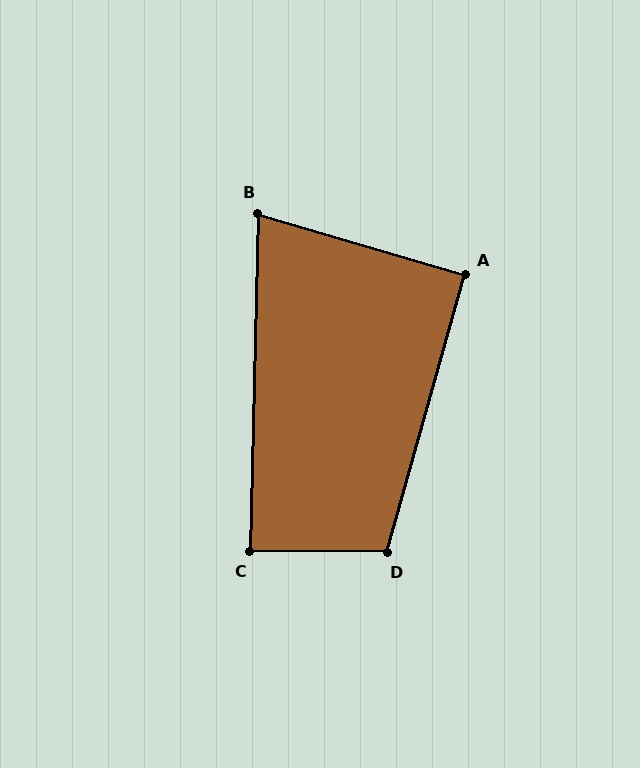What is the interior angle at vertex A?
Approximately 91 degrees (approximately right).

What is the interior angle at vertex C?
Approximately 89 degrees (approximately right).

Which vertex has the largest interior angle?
D, at approximately 105 degrees.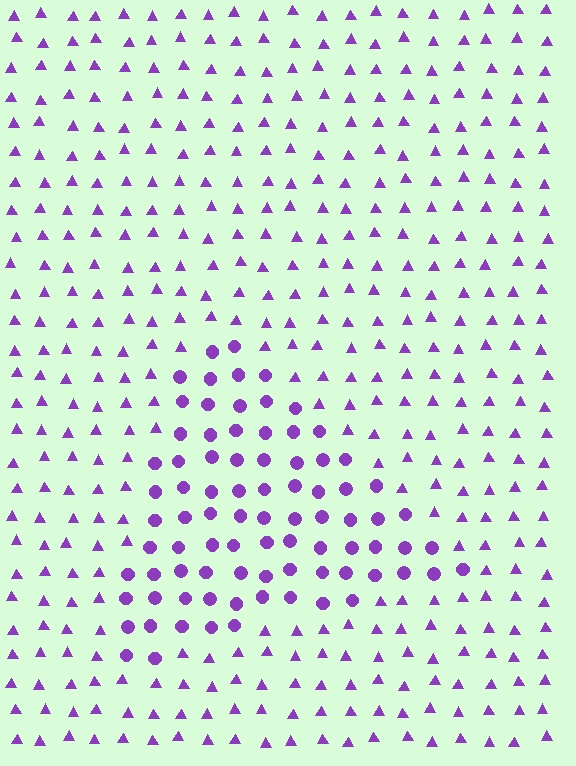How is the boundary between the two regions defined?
The boundary is defined by a change in element shape: circles inside vs. triangles outside. All elements share the same color and spacing.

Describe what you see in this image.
The image is filled with small purple elements arranged in a uniform grid. A triangle-shaped region contains circles, while the surrounding area contains triangles. The boundary is defined purely by the change in element shape.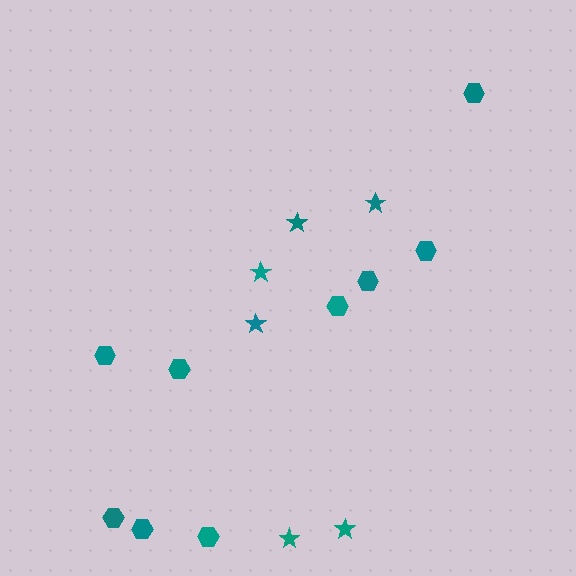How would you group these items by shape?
There are 2 groups: one group of hexagons (9) and one group of stars (6).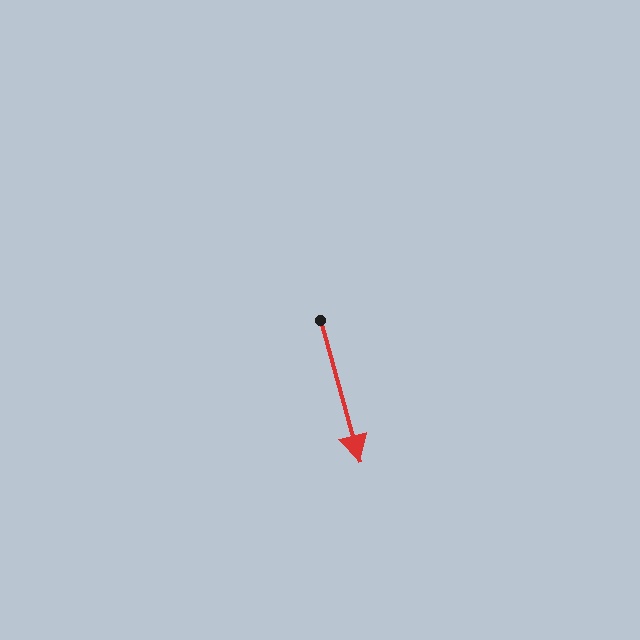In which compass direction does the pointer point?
South.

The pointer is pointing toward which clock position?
Roughly 5 o'clock.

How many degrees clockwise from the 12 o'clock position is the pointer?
Approximately 164 degrees.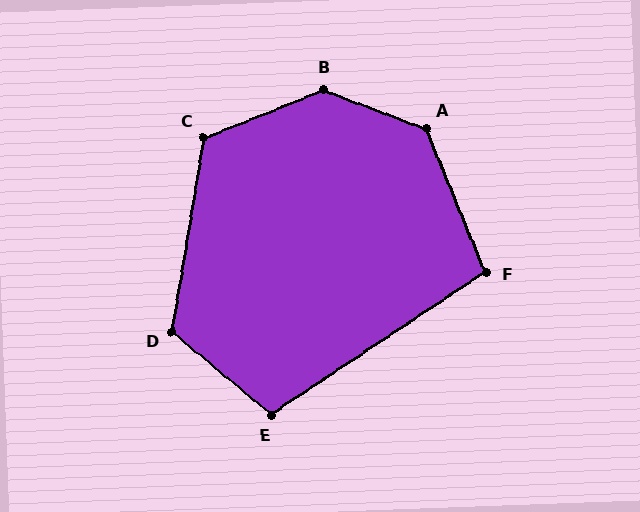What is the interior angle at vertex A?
Approximately 133 degrees (obtuse).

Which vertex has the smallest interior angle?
F, at approximately 102 degrees.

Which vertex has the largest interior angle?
B, at approximately 138 degrees.